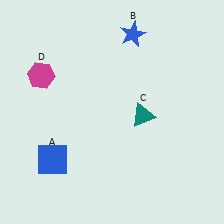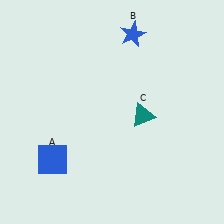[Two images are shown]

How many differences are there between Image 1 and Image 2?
There is 1 difference between the two images.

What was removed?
The magenta hexagon (D) was removed in Image 2.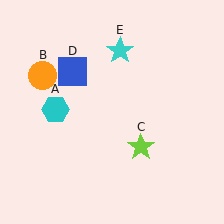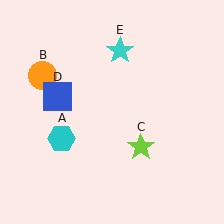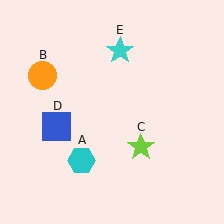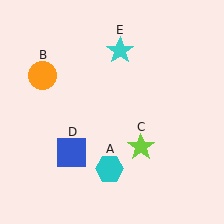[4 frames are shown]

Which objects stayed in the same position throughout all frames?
Orange circle (object B) and lime star (object C) and cyan star (object E) remained stationary.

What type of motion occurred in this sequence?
The cyan hexagon (object A), blue square (object D) rotated counterclockwise around the center of the scene.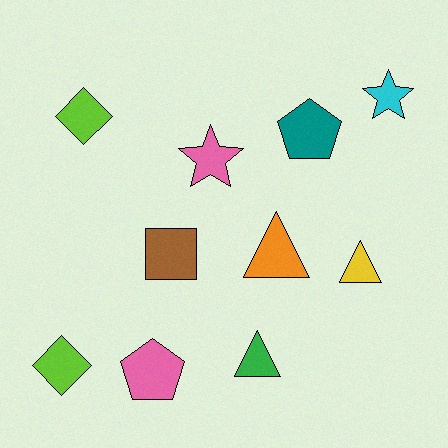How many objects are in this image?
There are 10 objects.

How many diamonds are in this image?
There are 2 diamonds.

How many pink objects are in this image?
There are 2 pink objects.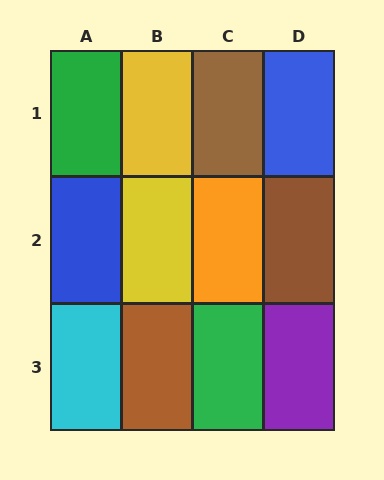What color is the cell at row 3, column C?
Green.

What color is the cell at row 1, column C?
Brown.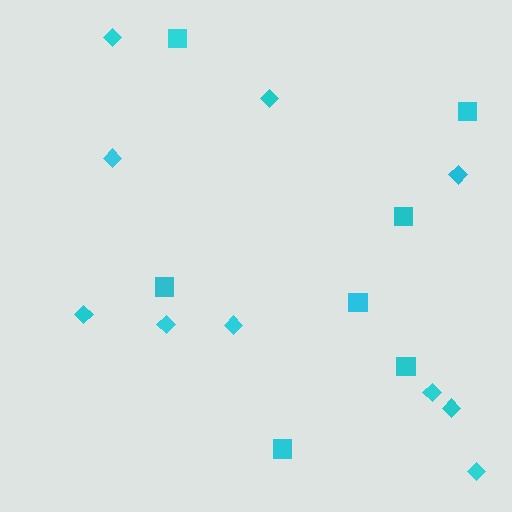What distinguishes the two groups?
There are 2 groups: one group of squares (7) and one group of diamonds (10).